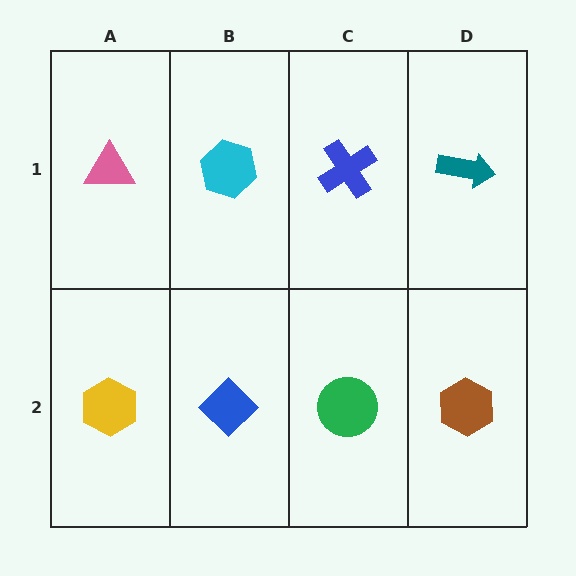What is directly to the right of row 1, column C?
A teal arrow.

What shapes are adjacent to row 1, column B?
A blue diamond (row 2, column B), a pink triangle (row 1, column A), a blue cross (row 1, column C).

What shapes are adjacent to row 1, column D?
A brown hexagon (row 2, column D), a blue cross (row 1, column C).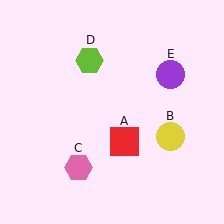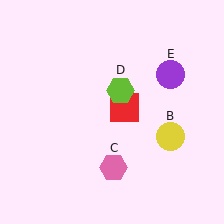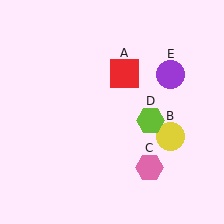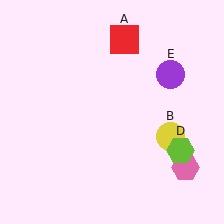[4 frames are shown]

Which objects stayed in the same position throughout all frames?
Yellow circle (object B) and purple circle (object E) remained stationary.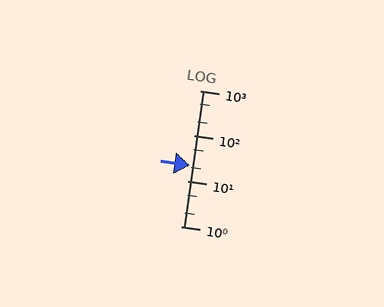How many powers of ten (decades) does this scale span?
The scale spans 3 decades, from 1 to 1000.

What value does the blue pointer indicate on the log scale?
The pointer indicates approximately 22.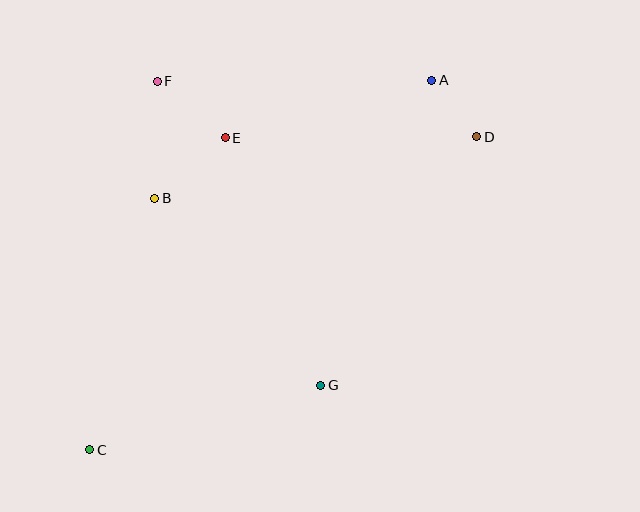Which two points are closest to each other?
Points A and D are closest to each other.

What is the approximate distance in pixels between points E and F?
The distance between E and F is approximately 88 pixels.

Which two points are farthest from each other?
Points A and C are farthest from each other.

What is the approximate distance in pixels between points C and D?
The distance between C and D is approximately 498 pixels.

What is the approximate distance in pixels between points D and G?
The distance between D and G is approximately 294 pixels.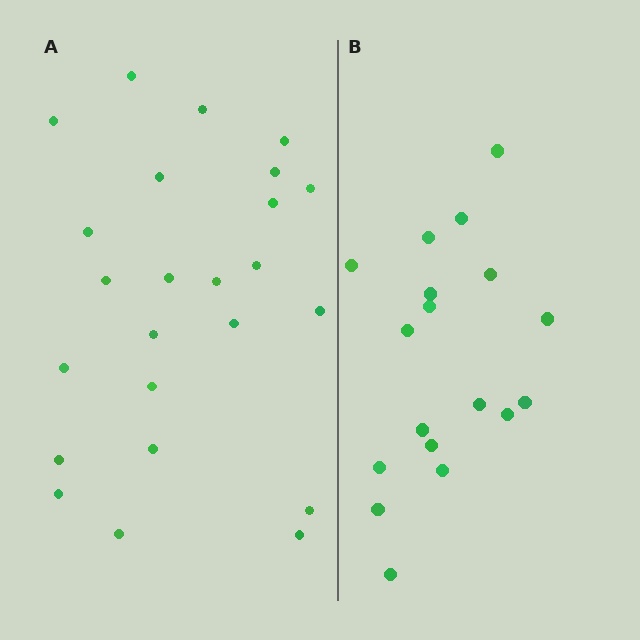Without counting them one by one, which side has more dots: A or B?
Region A (the left region) has more dots.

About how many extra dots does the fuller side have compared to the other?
Region A has about 6 more dots than region B.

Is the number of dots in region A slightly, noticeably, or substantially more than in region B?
Region A has noticeably more, but not dramatically so. The ratio is roughly 1.3 to 1.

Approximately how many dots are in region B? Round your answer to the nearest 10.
About 20 dots. (The exact count is 18, which rounds to 20.)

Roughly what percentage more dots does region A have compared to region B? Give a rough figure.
About 35% more.